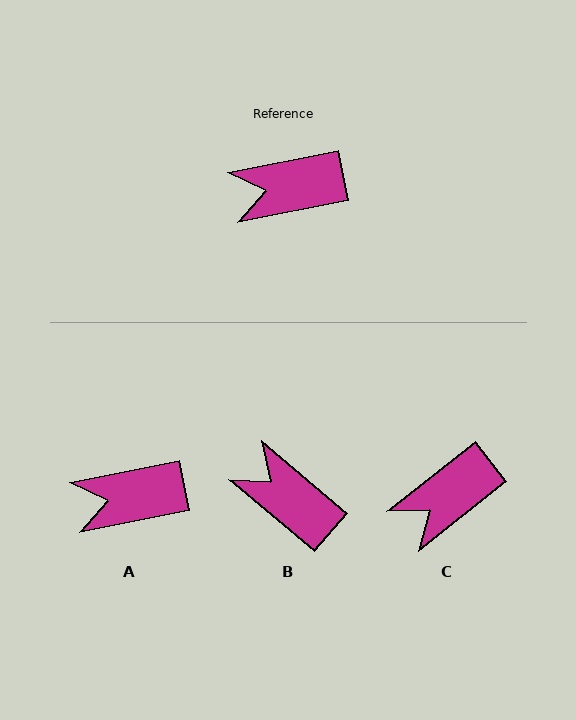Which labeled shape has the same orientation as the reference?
A.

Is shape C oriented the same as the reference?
No, it is off by about 27 degrees.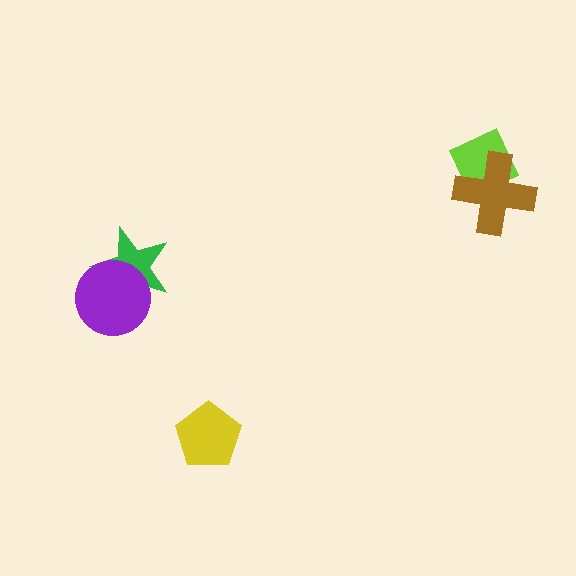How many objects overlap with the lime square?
1 object overlaps with the lime square.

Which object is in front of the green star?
The purple circle is in front of the green star.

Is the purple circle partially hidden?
No, no other shape covers it.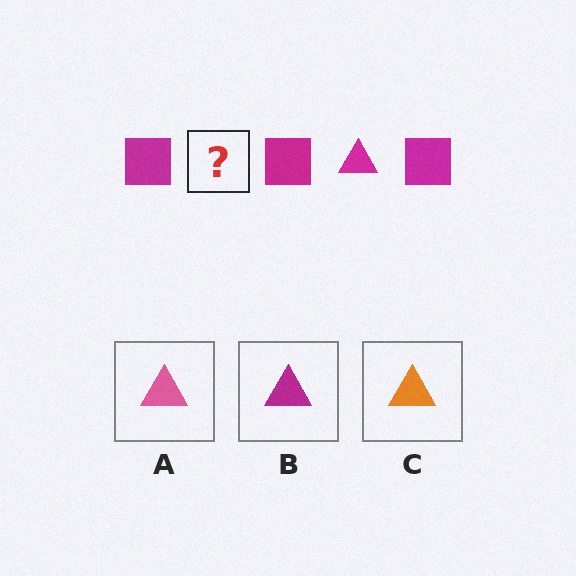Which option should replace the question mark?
Option B.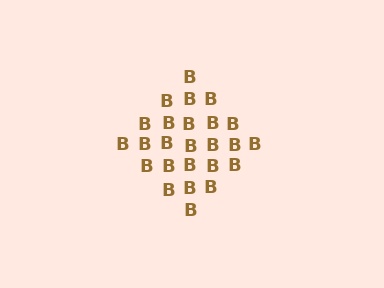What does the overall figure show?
The overall figure shows a diamond.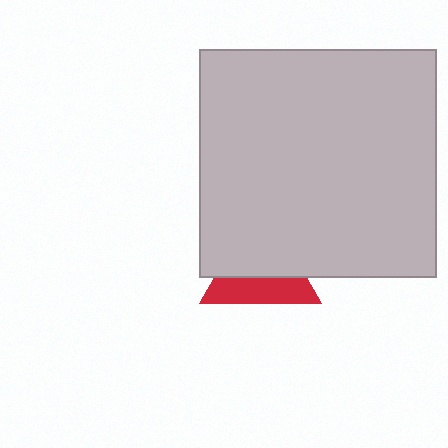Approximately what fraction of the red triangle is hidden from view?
Roughly 57% of the red triangle is hidden behind the light gray rectangle.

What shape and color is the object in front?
The object in front is a light gray rectangle.